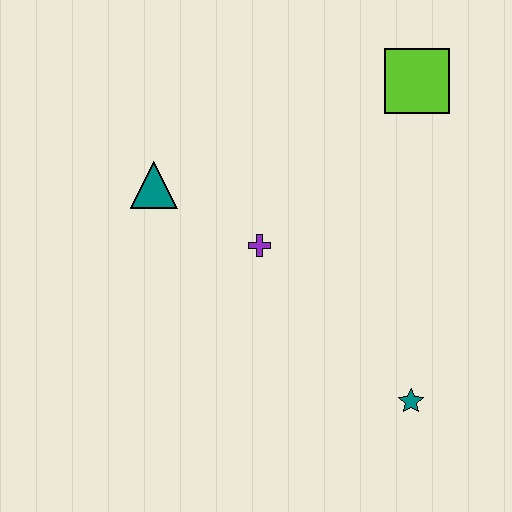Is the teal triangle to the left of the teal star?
Yes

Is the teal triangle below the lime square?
Yes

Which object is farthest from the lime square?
The teal star is farthest from the lime square.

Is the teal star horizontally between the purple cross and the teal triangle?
No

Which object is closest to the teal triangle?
The purple cross is closest to the teal triangle.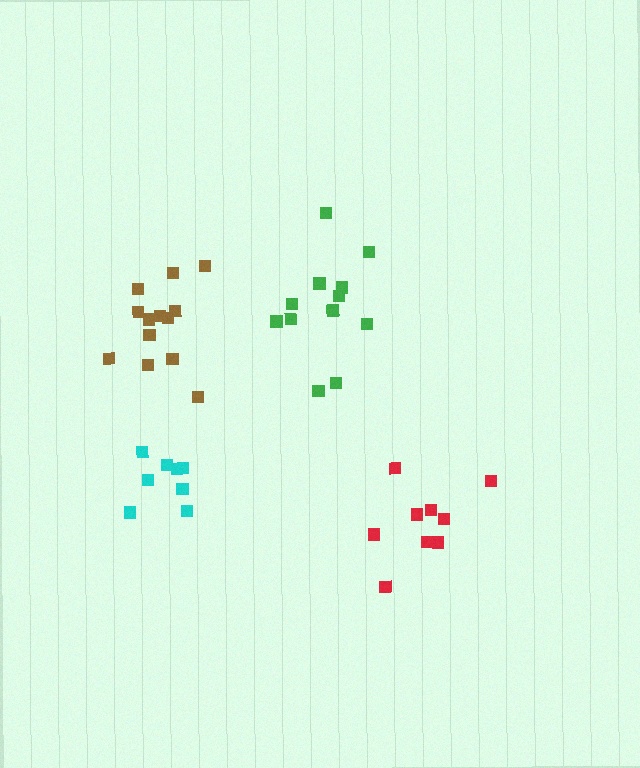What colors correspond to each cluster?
The clusters are colored: cyan, green, brown, red.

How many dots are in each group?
Group 1: 8 dots, Group 2: 13 dots, Group 3: 13 dots, Group 4: 9 dots (43 total).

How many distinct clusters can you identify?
There are 4 distinct clusters.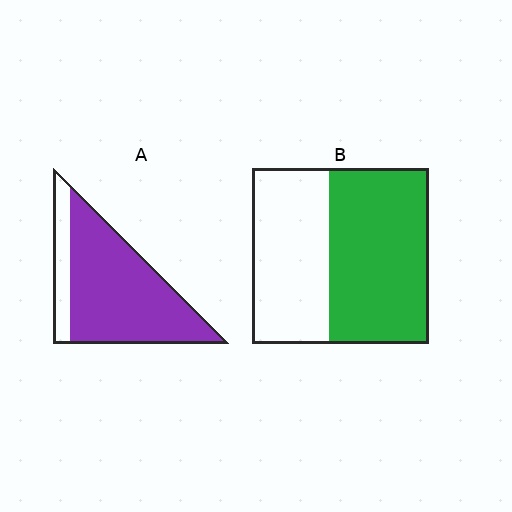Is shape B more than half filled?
Yes.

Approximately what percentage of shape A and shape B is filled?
A is approximately 80% and B is approximately 55%.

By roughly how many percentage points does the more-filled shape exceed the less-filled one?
By roughly 25 percentage points (A over B).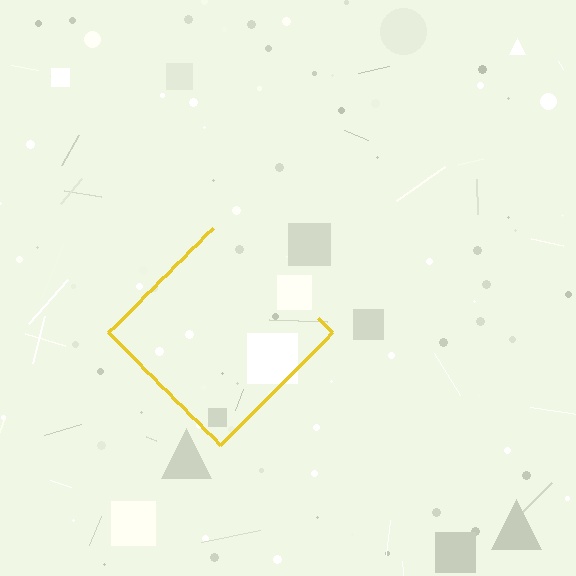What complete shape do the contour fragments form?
The contour fragments form a diamond.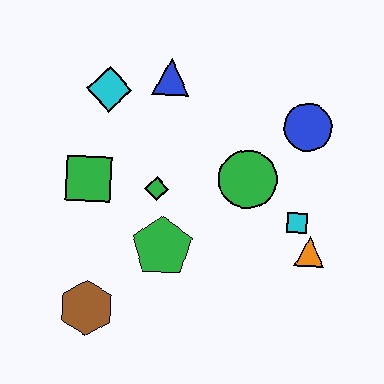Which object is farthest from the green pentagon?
The blue circle is farthest from the green pentagon.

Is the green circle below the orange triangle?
No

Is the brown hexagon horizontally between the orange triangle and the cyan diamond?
No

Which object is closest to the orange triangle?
The cyan square is closest to the orange triangle.